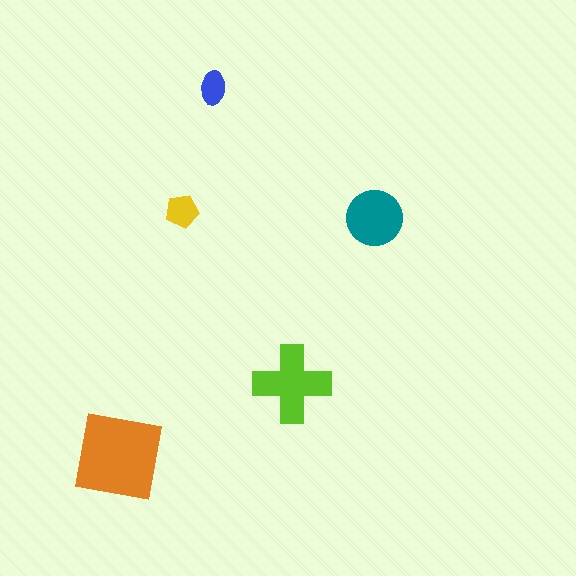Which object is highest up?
The blue ellipse is topmost.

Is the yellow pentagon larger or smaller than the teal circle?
Smaller.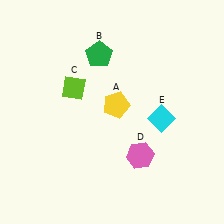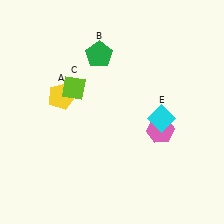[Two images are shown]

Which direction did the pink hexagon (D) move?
The pink hexagon (D) moved up.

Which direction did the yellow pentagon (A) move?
The yellow pentagon (A) moved left.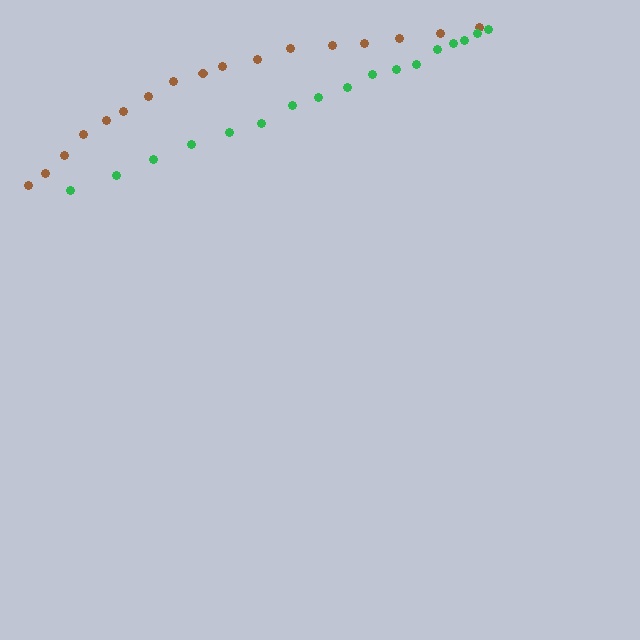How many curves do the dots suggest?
There are 2 distinct paths.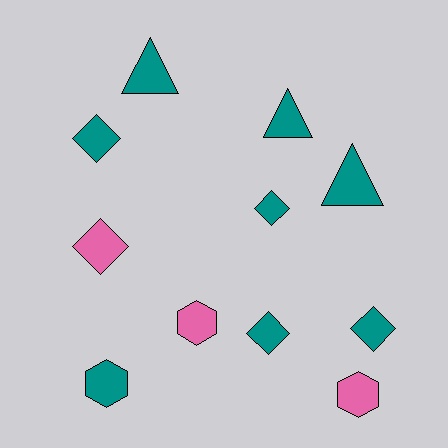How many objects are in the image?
There are 11 objects.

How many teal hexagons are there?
There is 1 teal hexagon.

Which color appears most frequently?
Teal, with 8 objects.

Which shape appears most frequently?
Diamond, with 5 objects.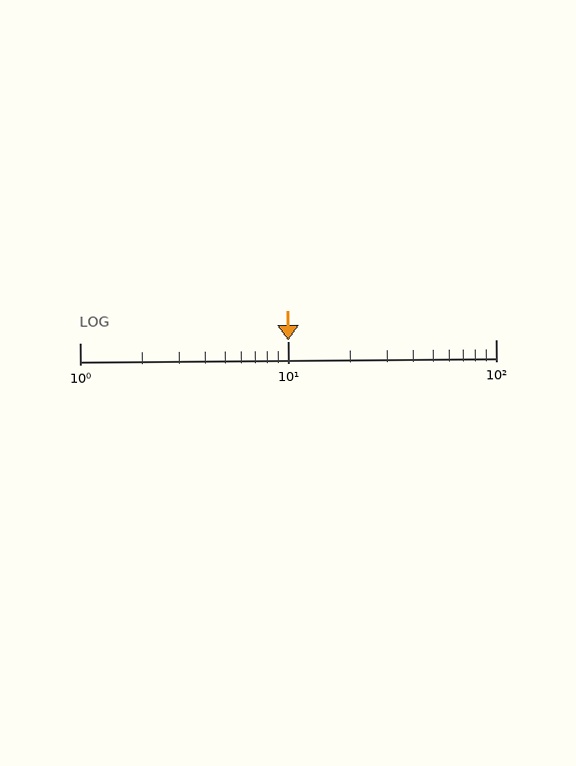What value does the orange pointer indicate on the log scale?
The pointer indicates approximately 10.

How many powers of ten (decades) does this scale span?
The scale spans 2 decades, from 1 to 100.